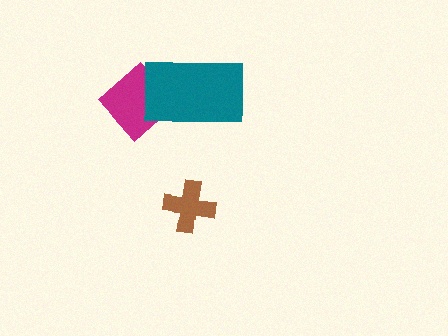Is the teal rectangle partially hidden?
No, no other shape covers it.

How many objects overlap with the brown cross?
0 objects overlap with the brown cross.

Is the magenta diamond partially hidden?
Yes, it is partially covered by another shape.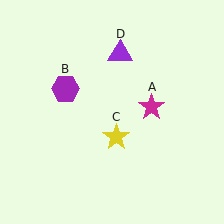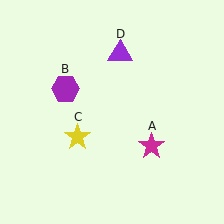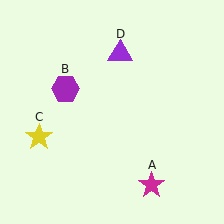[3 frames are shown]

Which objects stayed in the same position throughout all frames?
Purple hexagon (object B) and purple triangle (object D) remained stationary.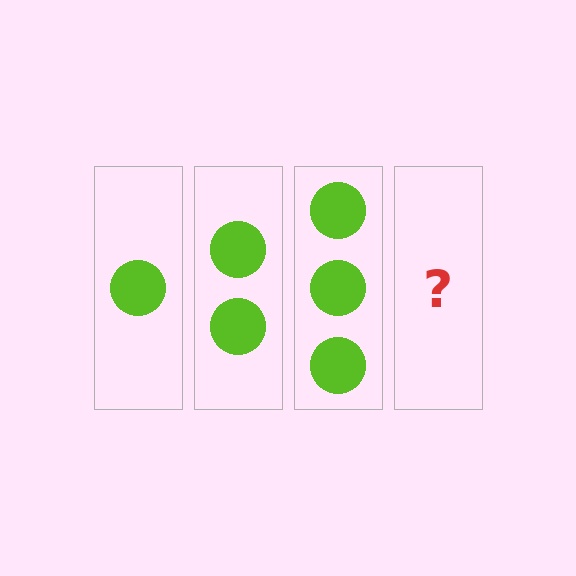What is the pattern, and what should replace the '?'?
The pattern is that each step adds one more circle. The '?' should be 4 circles.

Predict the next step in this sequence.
The next step is 4 circles.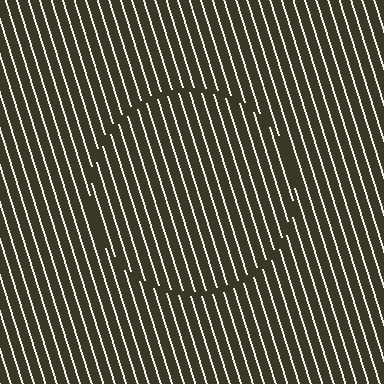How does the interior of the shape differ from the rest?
The interior of the shape contains the same grating, shifted by half a period — the contour is defined by the phase discontinuity where line-ends from the inner and outer gratings abut.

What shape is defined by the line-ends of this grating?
An illusory circle. The interior of the shape contains the same grating, shifted by half a period — the contour is defined by the phase discontinuity where line-ends from the inner and outer gratings abut.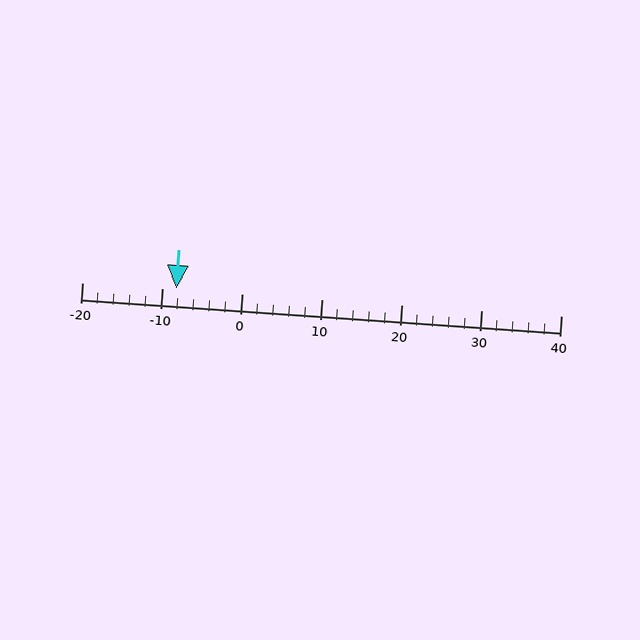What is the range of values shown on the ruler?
The ruler shows values from -20 to 40.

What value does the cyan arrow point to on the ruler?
The cyan arrow points to approximately -8.